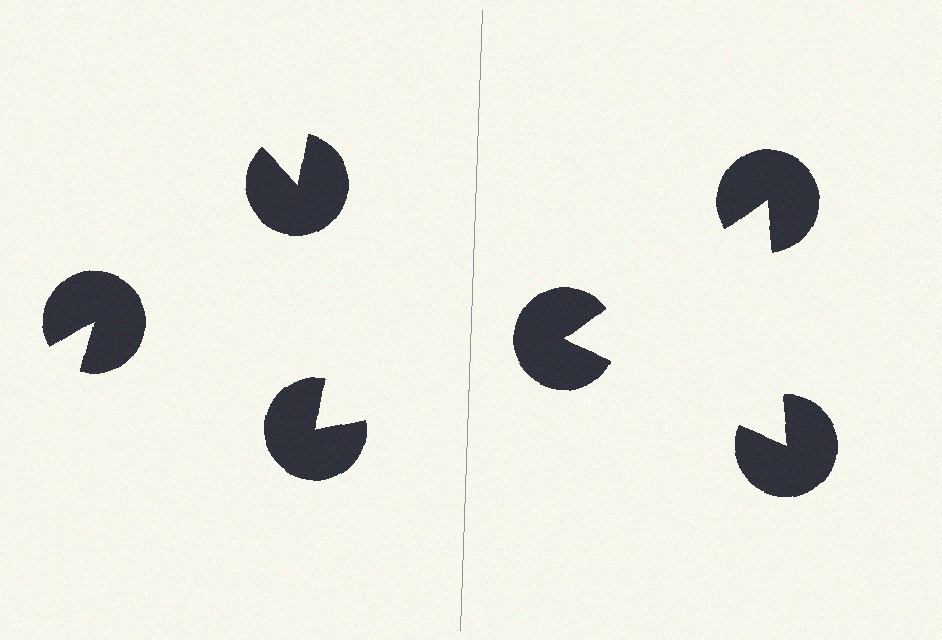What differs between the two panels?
The pac-man discs are positioned identically on both sides; only the wedge orientations differ. On the right they align to a triangle; on the left they are misaligned.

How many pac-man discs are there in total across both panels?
6 — 3 on each side.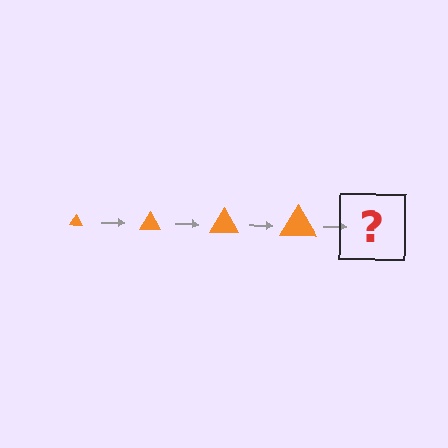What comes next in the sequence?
The next element should be an orange triangle, larger than the previous one.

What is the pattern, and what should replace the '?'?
The pattern is that the triangle gets progressively larger each step. The '?' should be an orange triangle, larger than the previous one.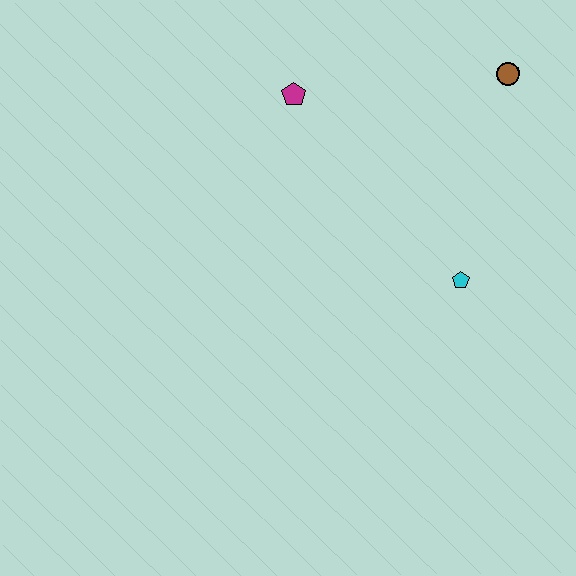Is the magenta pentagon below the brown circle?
Yes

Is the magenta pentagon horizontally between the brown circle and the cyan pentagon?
No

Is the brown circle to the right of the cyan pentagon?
Yes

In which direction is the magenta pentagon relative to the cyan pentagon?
The magenta pentagon is above the cyan pentagon.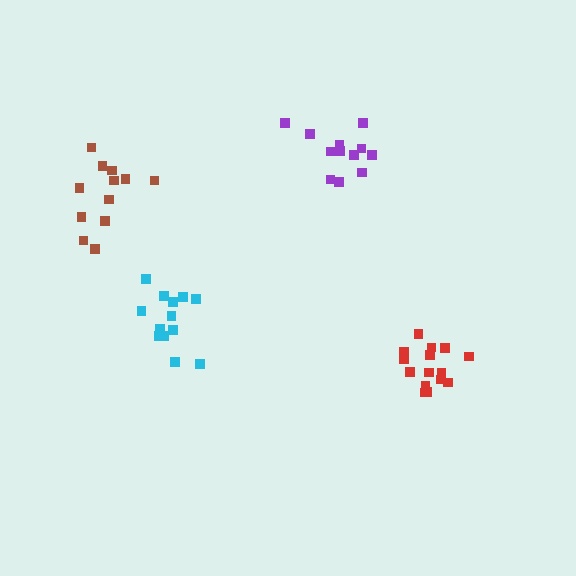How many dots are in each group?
Group 1: 12 dots, Group 2: 13 dots, Group 3: 15 dots, Group 4: 12 dots (52 total).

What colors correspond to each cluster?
The clusters are colored: brown, cyan, red, purple.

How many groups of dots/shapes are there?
There are 4 groups.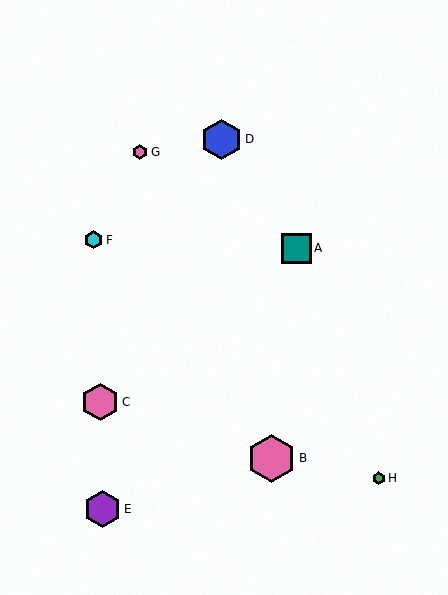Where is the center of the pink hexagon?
The center of the pink hexagon is at (100, 402).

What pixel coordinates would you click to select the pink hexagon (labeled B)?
Click at (272, 458) to select the pink hexagon B.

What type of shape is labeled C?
Shape C is a pink hexagon.